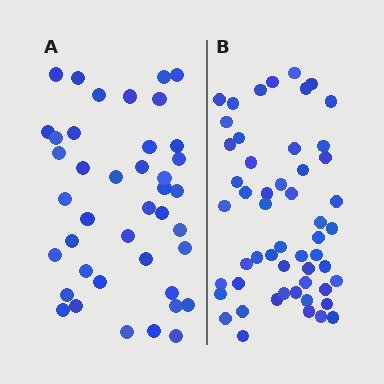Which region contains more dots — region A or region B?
Region B (the right region) has more dots.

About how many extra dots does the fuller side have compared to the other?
Region B has roughly 12 or so more dots than region A.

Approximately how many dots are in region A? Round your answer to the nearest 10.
About 40 dots. (The exact count is 41, which rounds to 40.)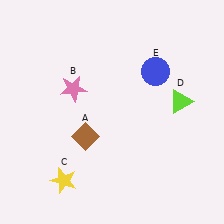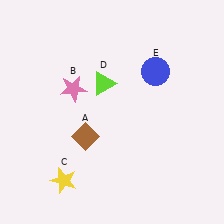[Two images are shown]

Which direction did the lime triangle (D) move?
The lime triangle (D) moved left.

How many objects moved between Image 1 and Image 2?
1 object moved between the two images.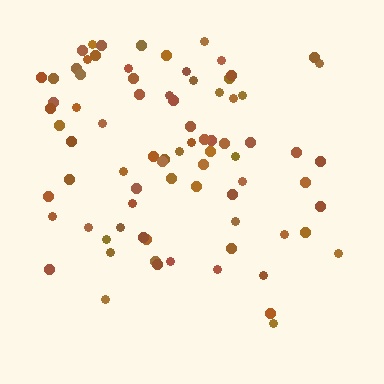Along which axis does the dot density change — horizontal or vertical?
Vertical.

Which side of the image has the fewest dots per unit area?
The bottom.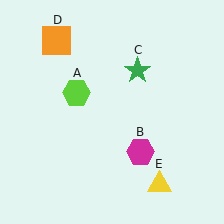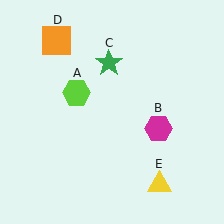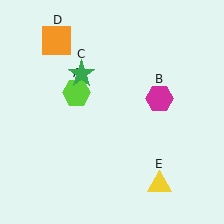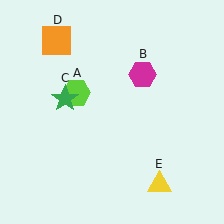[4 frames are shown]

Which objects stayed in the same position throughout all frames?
Lime hexagon (object A) and orange square (object D) and yellow triangle (object E) remained stationary.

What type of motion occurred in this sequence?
The magenta hexagon (object B), green star (object C) rotated counterclockwise around the center of the scene.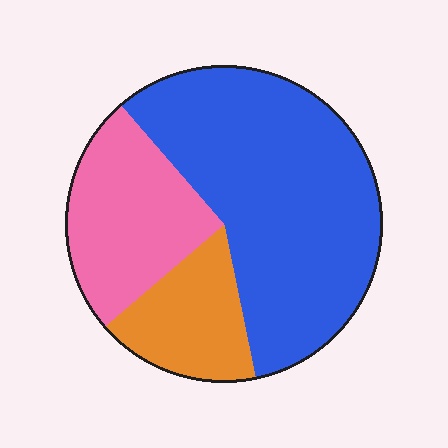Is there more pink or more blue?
Blue.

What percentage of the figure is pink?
Pink covers roughly 25% of the figure.